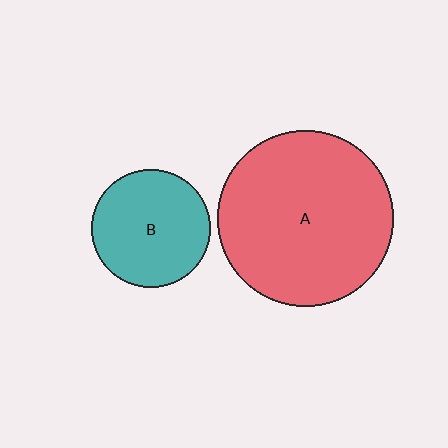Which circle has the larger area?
Circle A (red).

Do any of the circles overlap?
No, none of the circles overlap.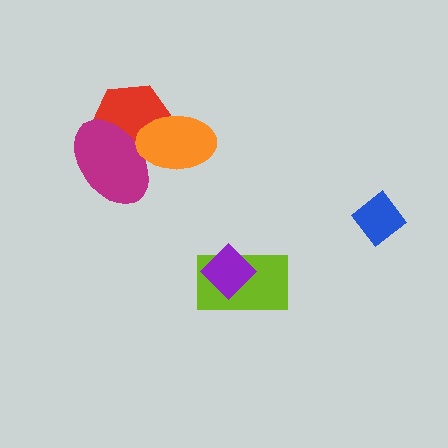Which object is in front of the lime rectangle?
The purple diamond is in front of the lime rectangle.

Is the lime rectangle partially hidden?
Yes, it is partially covered by another shape.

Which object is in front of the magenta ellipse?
The orange ellipse is in front of the magenta ellipse.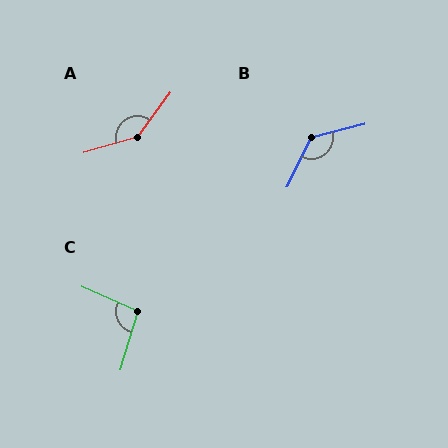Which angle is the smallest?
C, at approximately 97 degrees.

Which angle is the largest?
A, at approximately 143 degrees.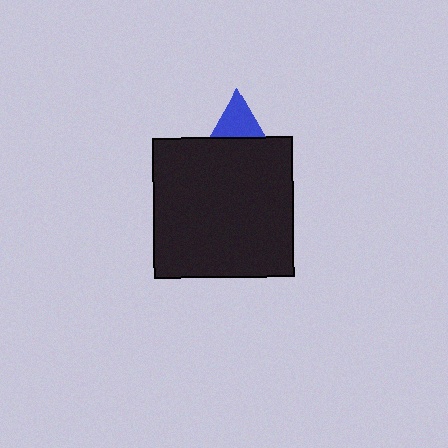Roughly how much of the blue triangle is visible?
A small part of it is visible (roughly 41%).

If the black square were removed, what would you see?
You would see the complete blue triangle.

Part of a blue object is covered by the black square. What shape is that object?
It is a triangle.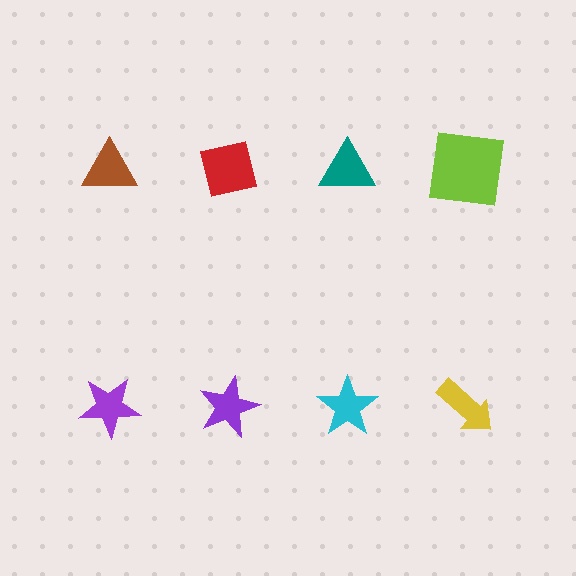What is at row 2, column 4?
A yellow arrow.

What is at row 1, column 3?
A teal triangle.